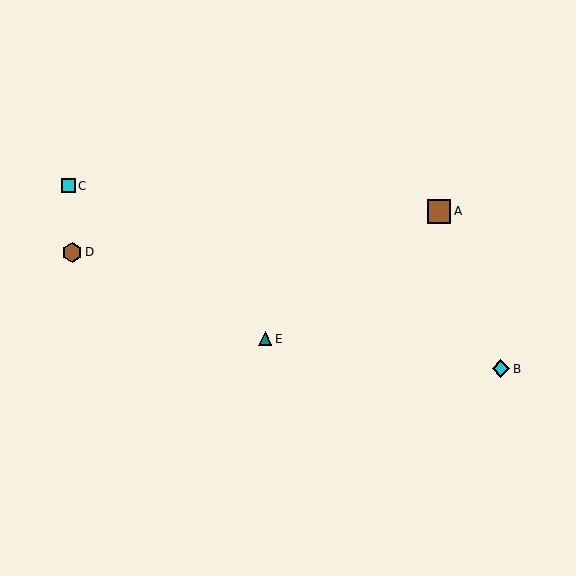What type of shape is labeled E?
Shape E is a teal triangle.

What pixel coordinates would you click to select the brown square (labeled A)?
Click at (439, 211) to select the brown square A.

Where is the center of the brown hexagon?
The center of the brown hexagon is at (72, 252).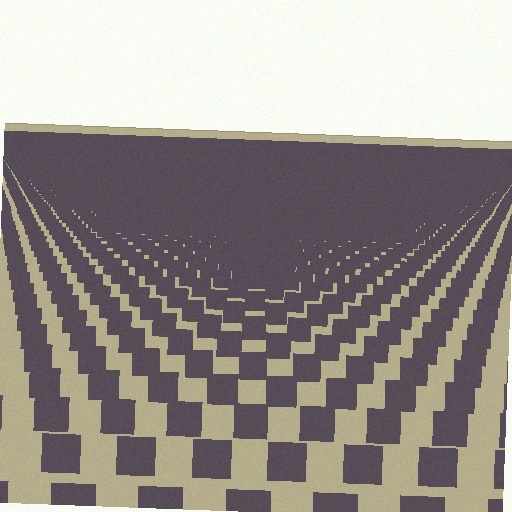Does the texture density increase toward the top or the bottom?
Density increases toward the top.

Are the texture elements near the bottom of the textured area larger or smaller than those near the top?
Larger. Near the bottom, elements are closer to the viewer and appear at a bigger on-screen size.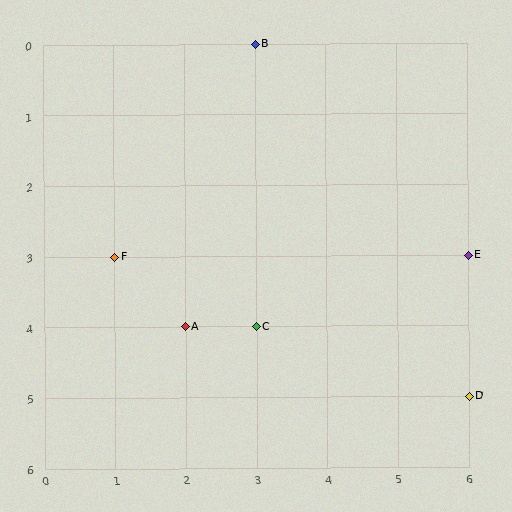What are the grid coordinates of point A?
Point A is at grid coordinates (2, 4).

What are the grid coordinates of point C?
Point C is at grid coordinates (3, 4).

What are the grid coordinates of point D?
Point D is at grid coordinates (6, 5).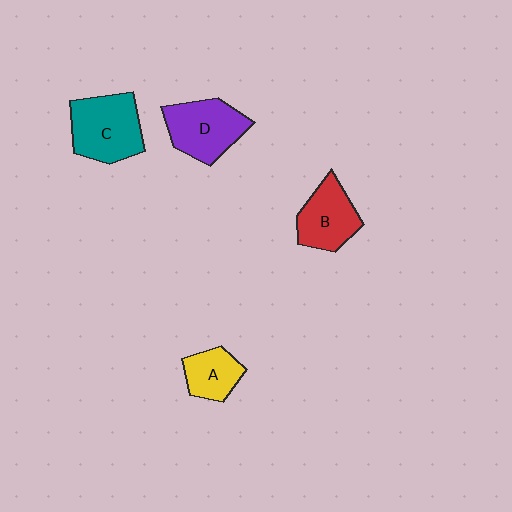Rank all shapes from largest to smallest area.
From largest to smallest: C (teal), D (purple), B (red), A (yellow).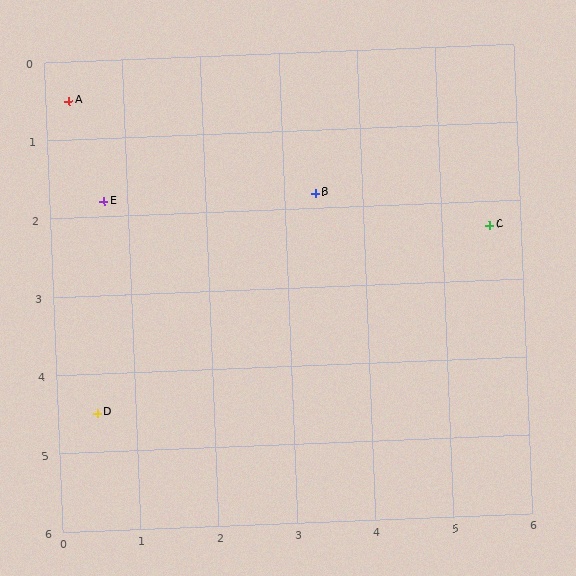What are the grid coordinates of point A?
Point A is at approximately (0.3, 0.5).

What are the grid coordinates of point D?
Point D is at approximately (0.5, 4.5).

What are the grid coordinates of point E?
Point E is at approximately (0.7, 1.8).